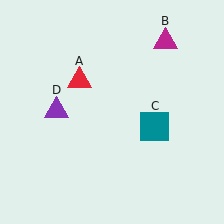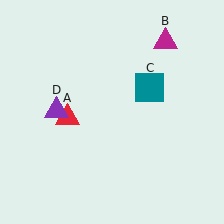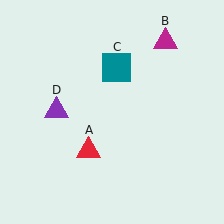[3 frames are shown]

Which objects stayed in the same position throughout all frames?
Magenta triangle (object B) and purple triangle (object D) remained stationary.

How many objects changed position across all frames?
2 objects changed position: red triangle (object A), teal square (object C).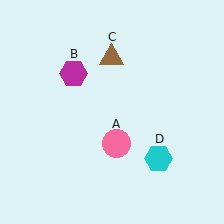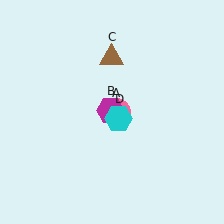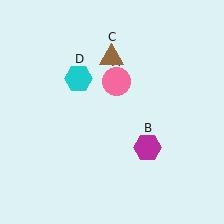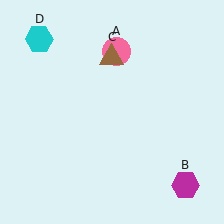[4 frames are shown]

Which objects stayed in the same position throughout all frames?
Brown triangle (object C) remained stationary.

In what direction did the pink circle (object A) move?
The pink circle (object A) moved up.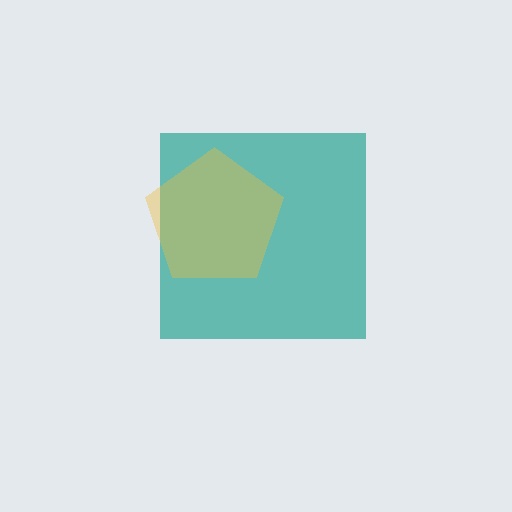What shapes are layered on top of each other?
The layered shapes are: a teal square, a yellow pentagon.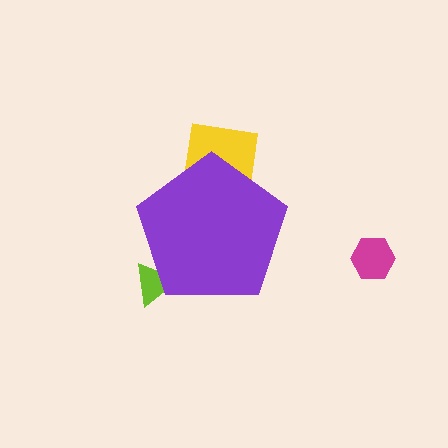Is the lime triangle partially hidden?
Yes, the lime triangle is partially hidden behind the purple pentagon.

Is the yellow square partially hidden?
Yes, the yellow square is partially hidden behind the purple pentagon.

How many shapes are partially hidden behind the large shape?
2 shapes are partially hidden.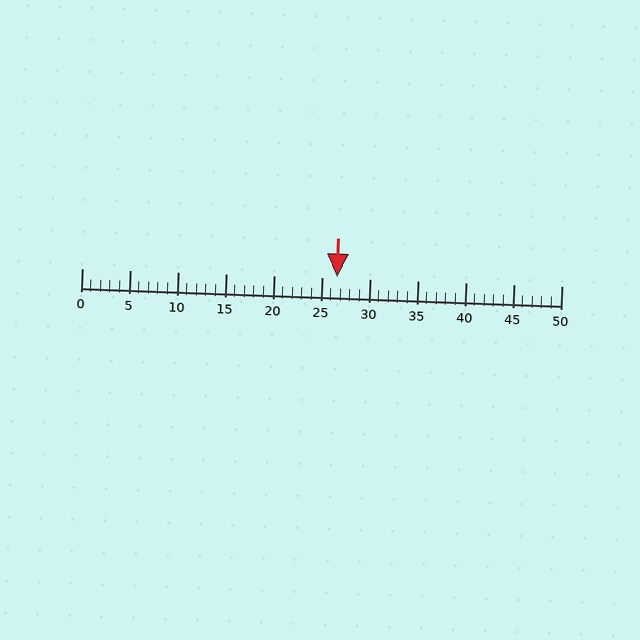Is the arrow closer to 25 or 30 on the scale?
The arrow is closer to 25.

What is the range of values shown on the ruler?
The ruler shows values from 0 to 50.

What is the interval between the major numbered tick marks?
The major tick marks are spaced 5 units apart.